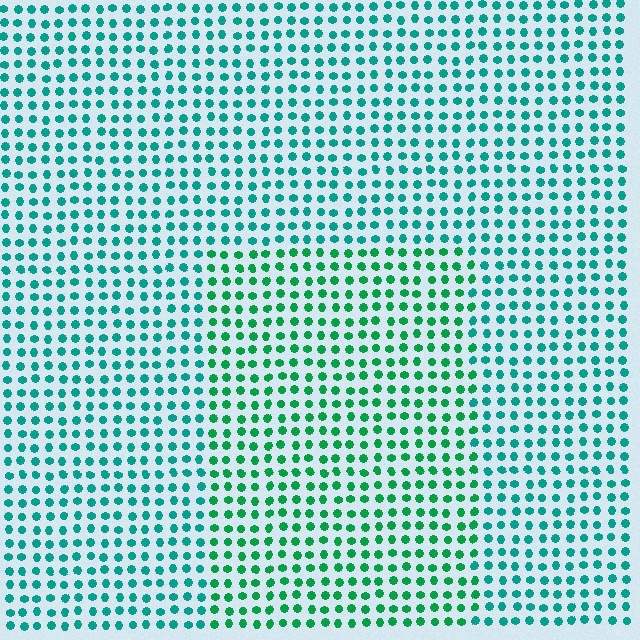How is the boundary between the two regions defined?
The boundary is defined purely by a slight shift in hue (about 28 degrees). Spacing, size, and orientation are identical on both sides.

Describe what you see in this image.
The image is filled with small teal elements in a uniform arrangement. A rectangle-shaped region is visible where the elements are tinted to a slightly different hue, forming a subtle color boundary.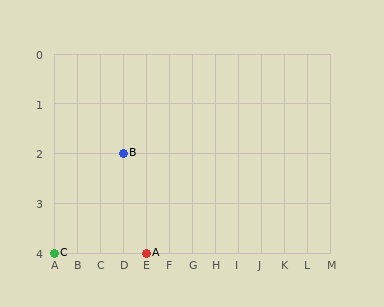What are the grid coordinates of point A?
Point A is at grid coordinates (E, 4).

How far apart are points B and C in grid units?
Points B and C are 3 columns and 2 rows apart (about 3.6 grid units diagonally).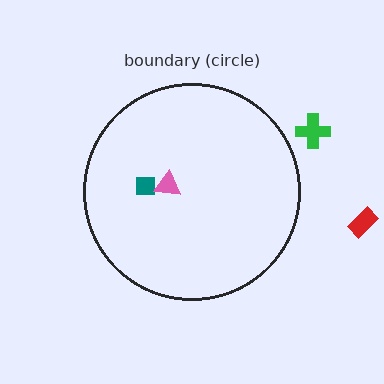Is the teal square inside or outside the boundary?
Inside.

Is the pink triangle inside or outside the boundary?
Inside.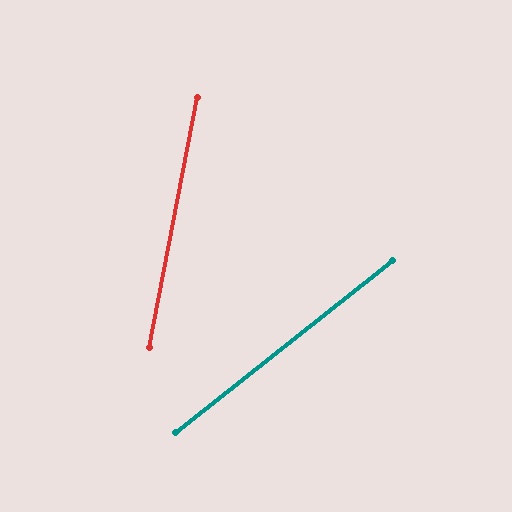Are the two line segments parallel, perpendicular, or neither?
Neither parallel nor perpendicular — they differ by about 41°.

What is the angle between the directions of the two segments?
Approximately 41 degrees.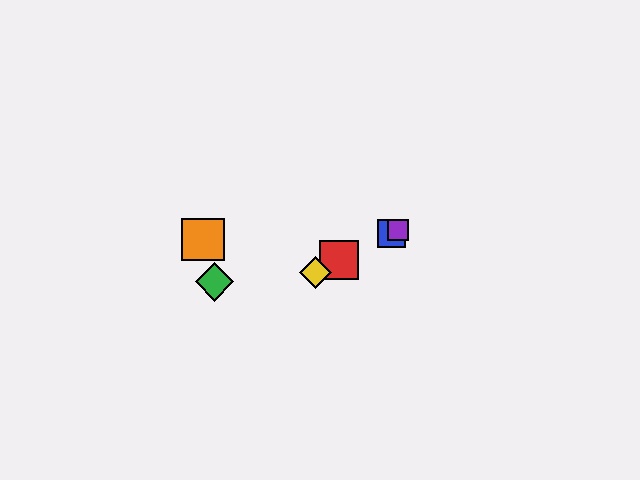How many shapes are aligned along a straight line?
4 shapes (the red square, the blue square, the yellow diamond, the purple square) are aligned along a straight line.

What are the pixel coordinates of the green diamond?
The green diamond is at (215, 282).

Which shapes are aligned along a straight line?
The red square, the blue square, the yellow diamond, the purple square are aligned along a straight line.